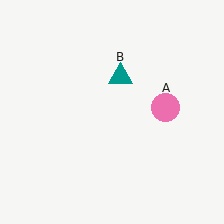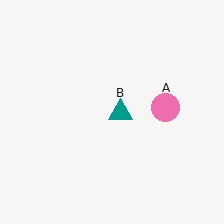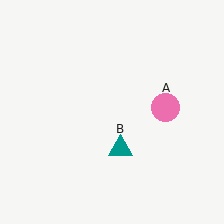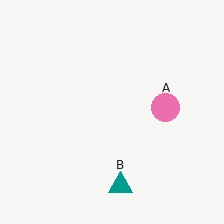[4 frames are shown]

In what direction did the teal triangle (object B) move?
The teal triangle (object B) moved down.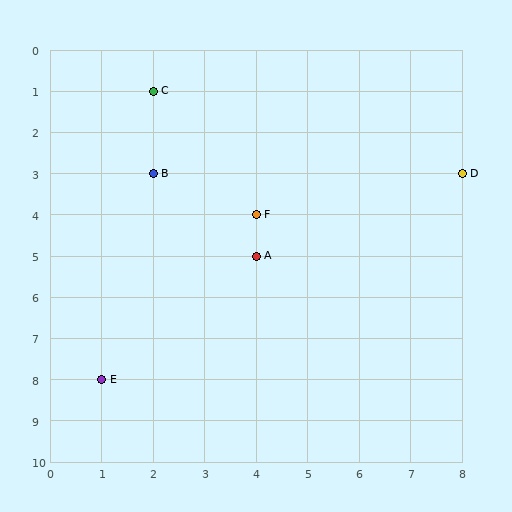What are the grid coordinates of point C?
Point C is at grid coordinates (2, 1).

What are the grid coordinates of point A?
Point A is at grid coordinates (4, 5).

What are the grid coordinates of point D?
Point D is at grid coordinates (8, 3).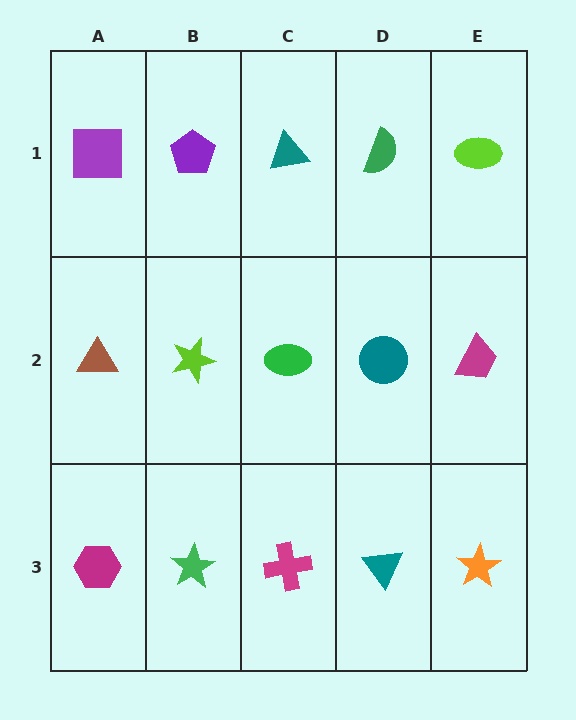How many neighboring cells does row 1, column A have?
2.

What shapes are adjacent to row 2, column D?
A green semicircle (row 1, column D), a teal triangle (row 3, column D), a green ellipse (row 2, column C), a magenta trapezoid (row 2, column E).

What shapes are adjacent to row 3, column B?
A lime star (row 2, column B), a magenta hexagon (row 3, column A), a magenta cross (row 3, column C).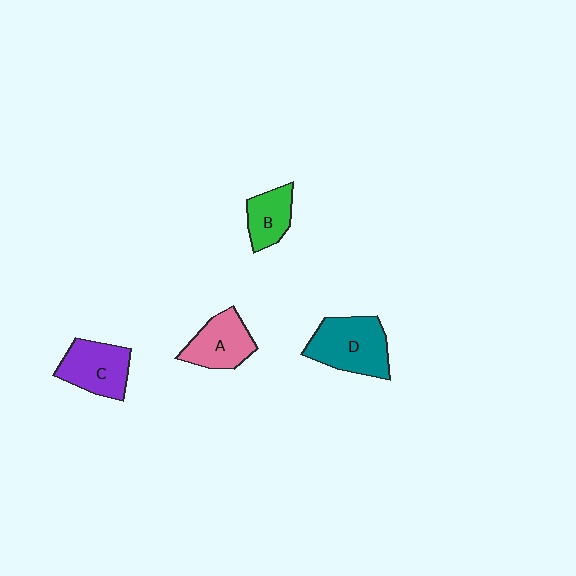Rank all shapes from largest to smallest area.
From largest to smallest: D (teal), C (purple), A (pink), B (green).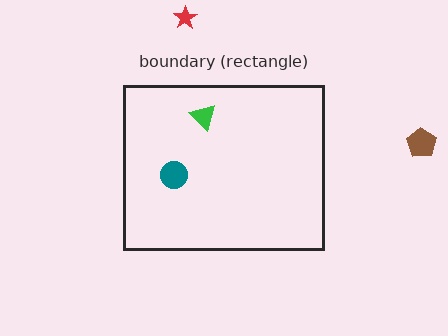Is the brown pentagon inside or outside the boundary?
Outside.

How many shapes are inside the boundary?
2 inside, 2 outside.